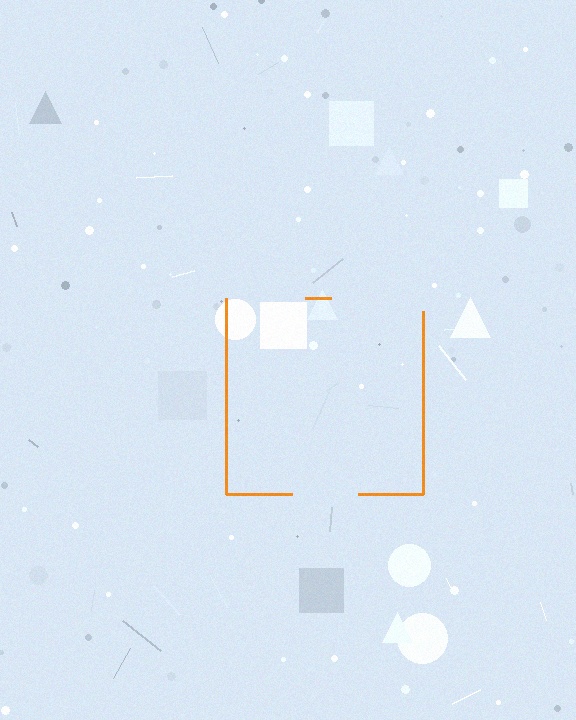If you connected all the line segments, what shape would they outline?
They would outline a square.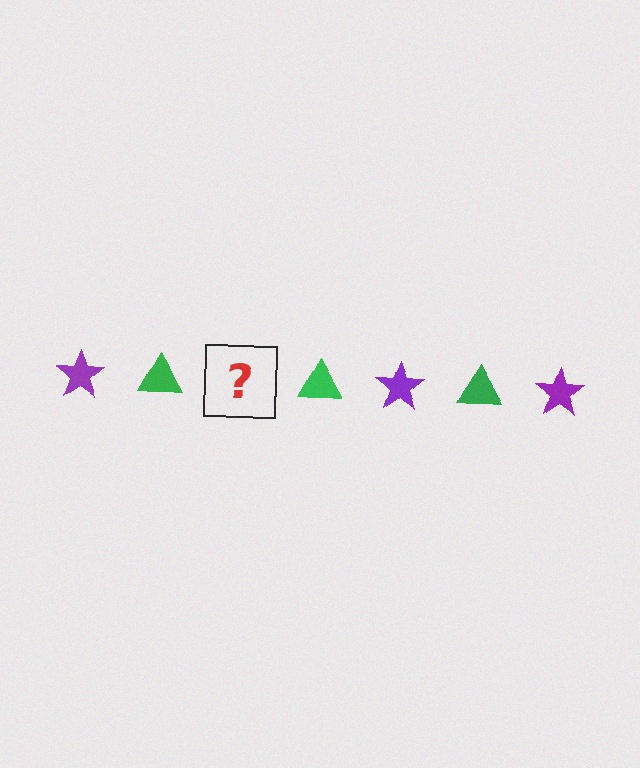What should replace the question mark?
The question mark should be replaced with a purple star.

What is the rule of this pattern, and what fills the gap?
The rule is that the pattern alternates between purple star and green triangle. The gap should be filled with a purple star.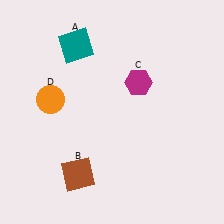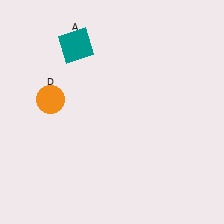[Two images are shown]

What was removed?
The magenta hexagon (C), the brown square (B) were removed in Image 2.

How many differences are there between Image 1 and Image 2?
There are 2 differences between the two images.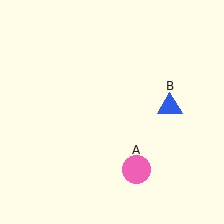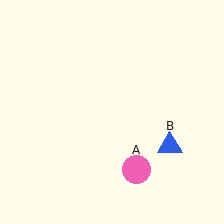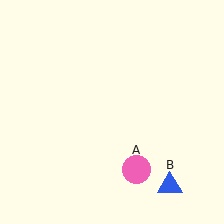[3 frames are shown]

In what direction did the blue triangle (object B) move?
The blue triangle (object B) moved down.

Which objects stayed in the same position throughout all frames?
Pink circle (object A) remained stationary.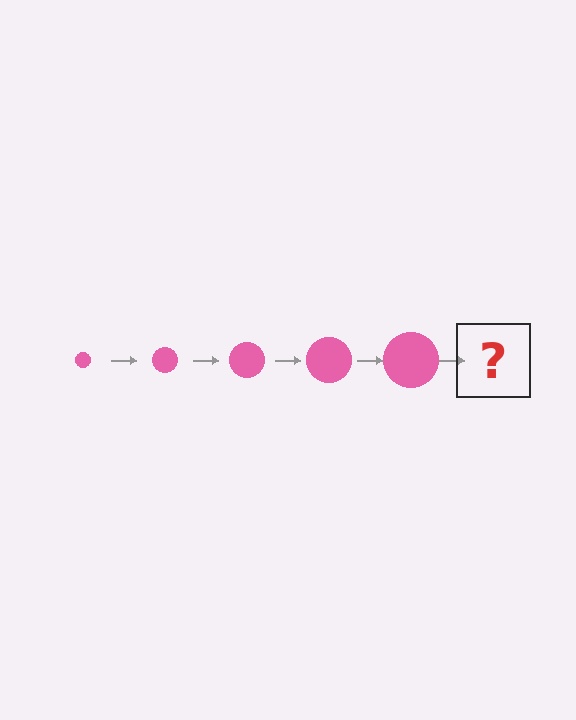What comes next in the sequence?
The next element should be a pink circle, larger than the previous one.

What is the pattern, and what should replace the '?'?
The pattern is that the circle gets progressively larger each step. The '?' should be a pink circle, larger than the previous one.